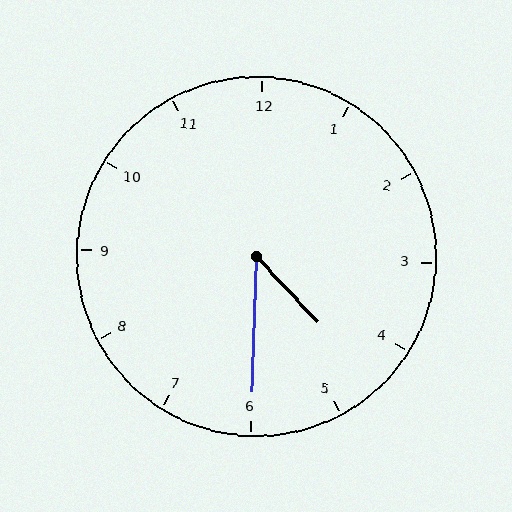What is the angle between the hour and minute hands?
Approximately 45 degrees.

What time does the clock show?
4:30.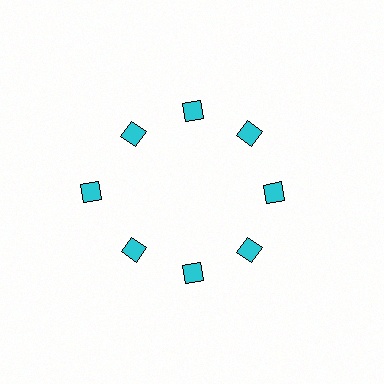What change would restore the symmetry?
The symmetry would be restored by moving it inward, back onto the ring so that all 8 diamonds sit at equal angles and equal distance from the center.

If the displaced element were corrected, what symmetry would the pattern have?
It would have 8-fold rotational symmetry — the pattern would map onto itself every 45 degrees.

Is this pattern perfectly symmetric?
No. The 8 cyan diamonds are arranged in a ring, but one element near the 9 o'clock position is pushed outward from the center, breaking the 8-fold rotational symmetry.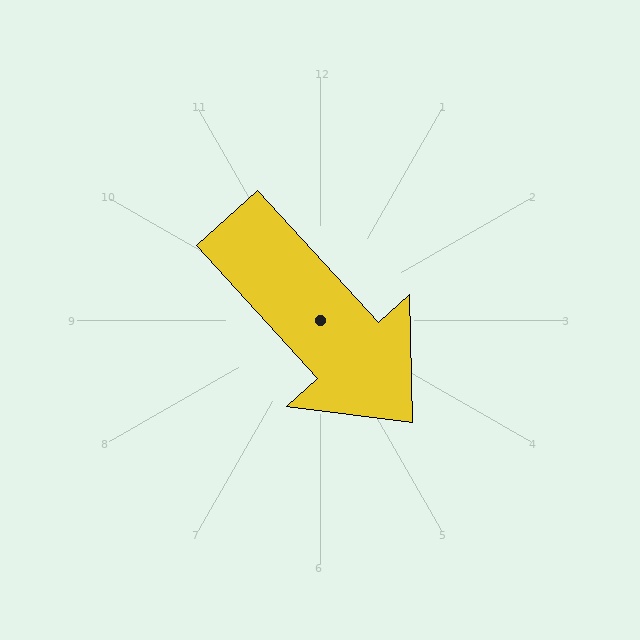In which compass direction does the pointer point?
Southeast.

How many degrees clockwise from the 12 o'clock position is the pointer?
Approximately 138 degrees.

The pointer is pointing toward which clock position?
Roughly 5 o'clock.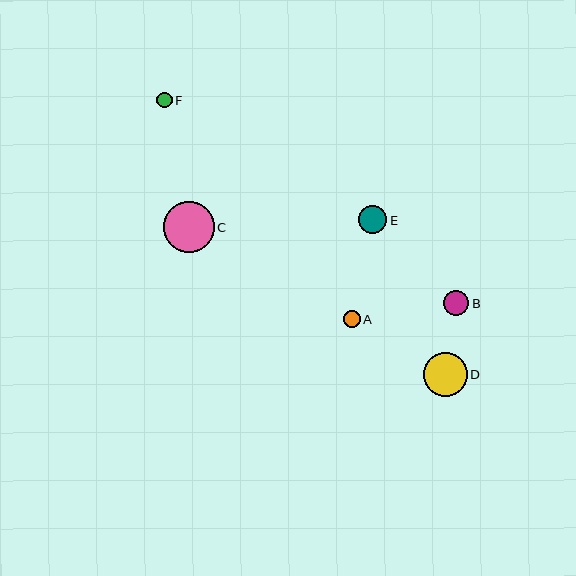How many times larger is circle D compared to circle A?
Circle D is approximately 2.6 times the size of circle A.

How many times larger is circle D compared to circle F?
Circle D is approximately 2.8 times the size of circle F.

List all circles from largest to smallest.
From largest to smallest: C, D, E, B, A, F.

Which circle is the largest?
Circle C is the largest with a size of approximately 51 pixels.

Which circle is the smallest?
Circle F is the smallest with a size of approximately 16 pixels.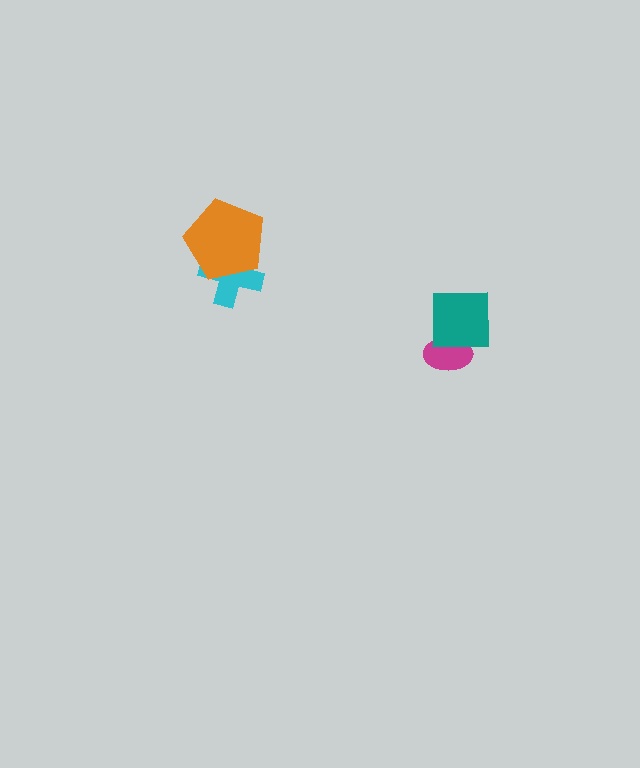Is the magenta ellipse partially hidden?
Yes, it is partially covered by another shape.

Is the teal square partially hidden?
No, no other shape covers it.